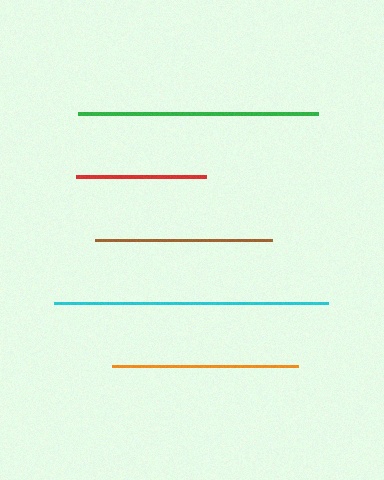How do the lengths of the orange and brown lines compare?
The orange and brown lines are approximately the same length.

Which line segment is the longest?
The cyan line is the longest at approximately 274 pixels.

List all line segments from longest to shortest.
From longest to shortest: cyan, green, orange, brown, red.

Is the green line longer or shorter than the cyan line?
The cyan line is longer than the green line.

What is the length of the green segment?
The green segment is approximately 240 pixels long.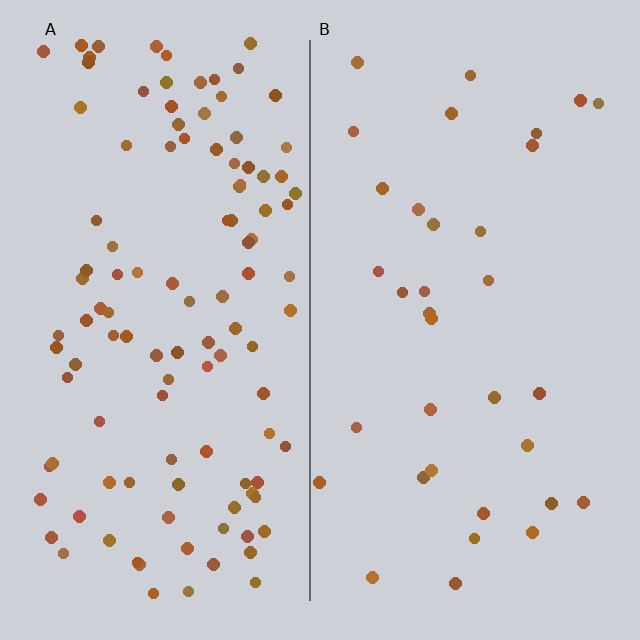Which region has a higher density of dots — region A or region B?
A (the left).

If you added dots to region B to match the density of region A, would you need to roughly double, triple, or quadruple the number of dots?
Approximately triple.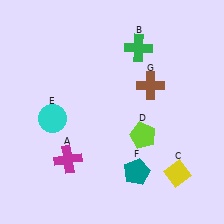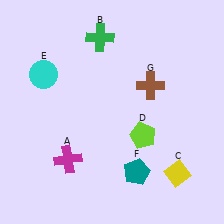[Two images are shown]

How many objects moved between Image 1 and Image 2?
2 objects moved between the two images.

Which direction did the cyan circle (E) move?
The cyan circle (E) moved up.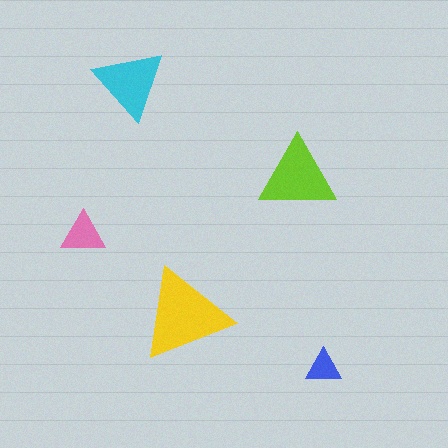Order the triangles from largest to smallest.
the yellow one, the lime one, the cyan one, the pink one, the blue one.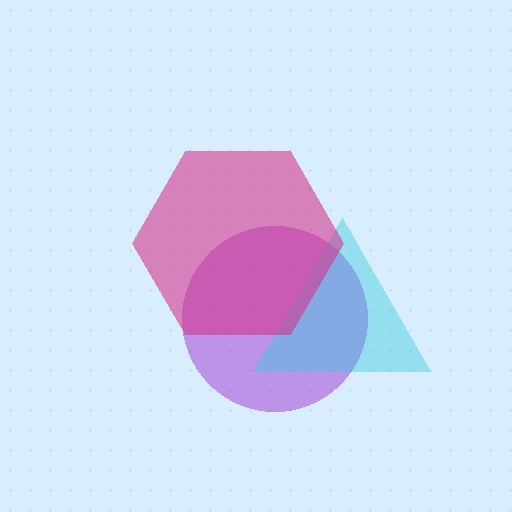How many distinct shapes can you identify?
There are 3 distinct shapes: a purple circle, a cyan triangle, a magenta hexagon.